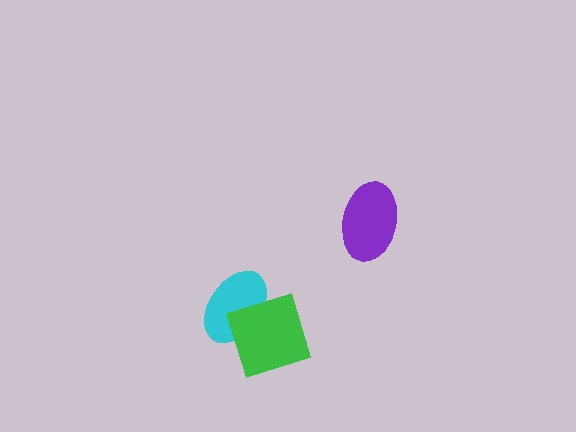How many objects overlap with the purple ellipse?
0 objects overlap with the purple ellipse.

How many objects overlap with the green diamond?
1 object overlaps with the green diamond.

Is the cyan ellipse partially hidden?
Yes, it is partially covered by another shape.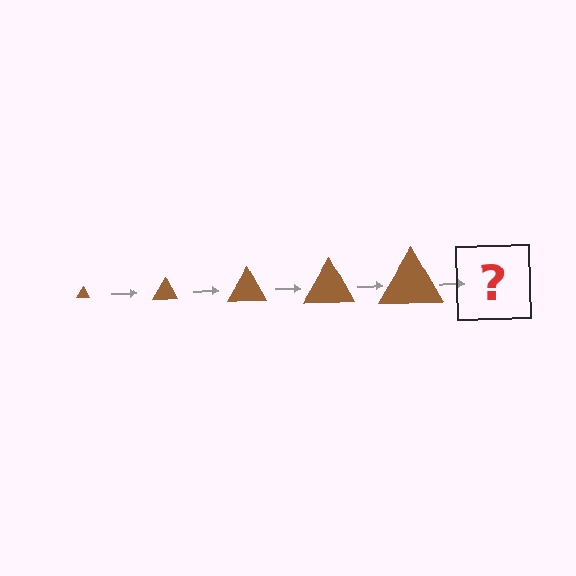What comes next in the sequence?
The next element should be a brown triangle, larger than the previous one.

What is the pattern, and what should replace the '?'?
The pattern is that the triangle gets progressively larger each step. The '?' should be a brown triangle, larger than the previous one.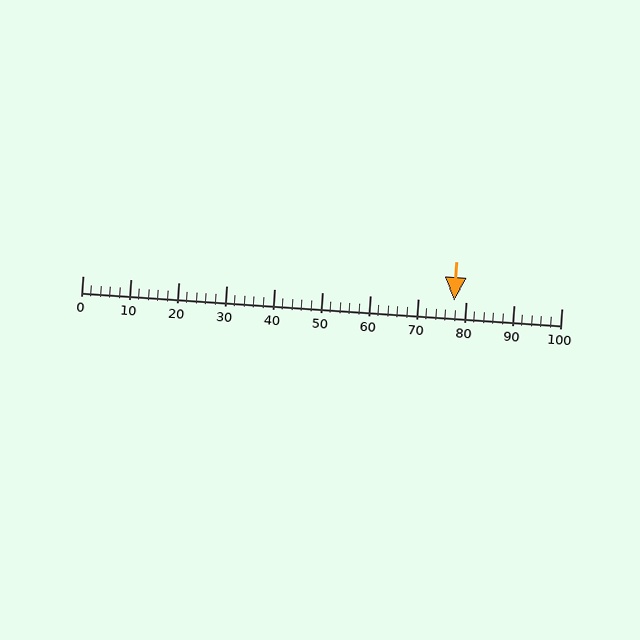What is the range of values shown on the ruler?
The ruler shows values from 0 to 100.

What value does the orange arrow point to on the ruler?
The orange arrow points to approximately 78.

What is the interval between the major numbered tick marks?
The major tick marks are spaced 10 units apart.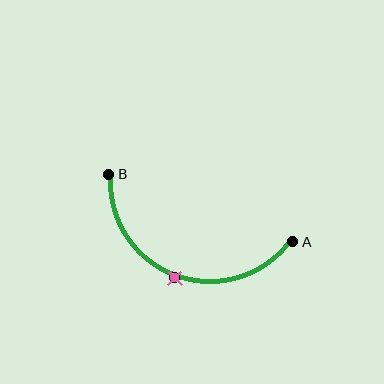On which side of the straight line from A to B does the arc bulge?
The arc bulges below the straight line connecting A and B.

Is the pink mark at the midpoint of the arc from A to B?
Yes. The pink mark lies on the arc at equal arc-length from both A and B — it is the arc midpoint.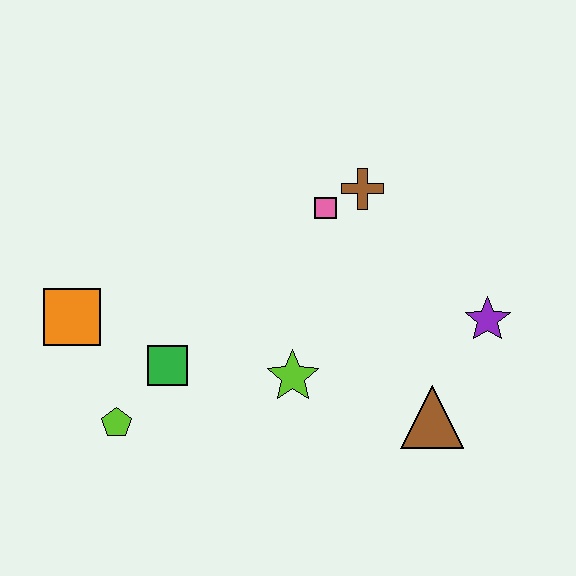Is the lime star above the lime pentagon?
Yes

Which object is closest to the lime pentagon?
The green square is closest to the lime pentagon.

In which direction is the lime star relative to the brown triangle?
The lime star is to the left of the brown triangle.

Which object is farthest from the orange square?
The purple star is farthest from the orange square.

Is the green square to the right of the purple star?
No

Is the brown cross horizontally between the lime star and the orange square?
No